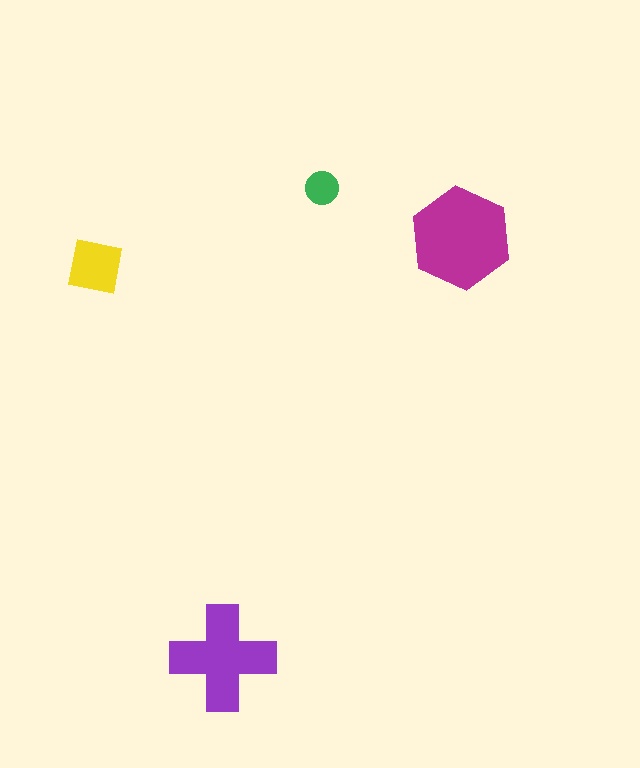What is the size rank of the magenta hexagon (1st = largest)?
1st.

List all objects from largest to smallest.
The magenta hexagon, the purple cross, the yellow square, the green circle.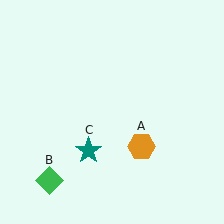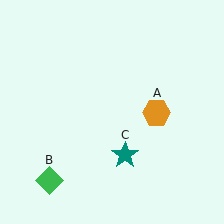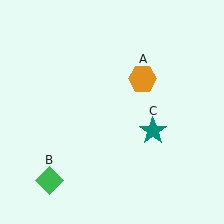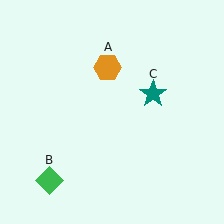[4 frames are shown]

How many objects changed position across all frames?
2 objects changed position: orange hexagon (object A), teal star (object C).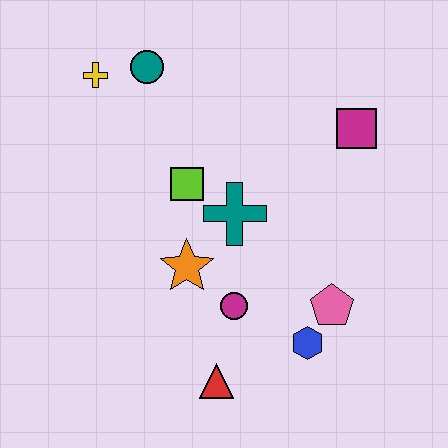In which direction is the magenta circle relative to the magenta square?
The magenta circle is below the magenta square.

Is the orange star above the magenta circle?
Yes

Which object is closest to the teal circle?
The yellow cross is closest to the teal circle.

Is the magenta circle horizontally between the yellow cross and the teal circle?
No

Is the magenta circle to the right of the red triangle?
Yes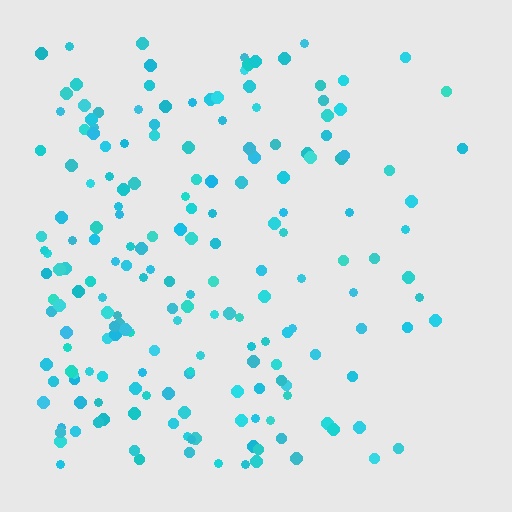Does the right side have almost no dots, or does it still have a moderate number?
Still a moderate number, just noticeably fewer than the left.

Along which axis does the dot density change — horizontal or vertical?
Horizontal.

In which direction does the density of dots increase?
From right to left, with the left side densest.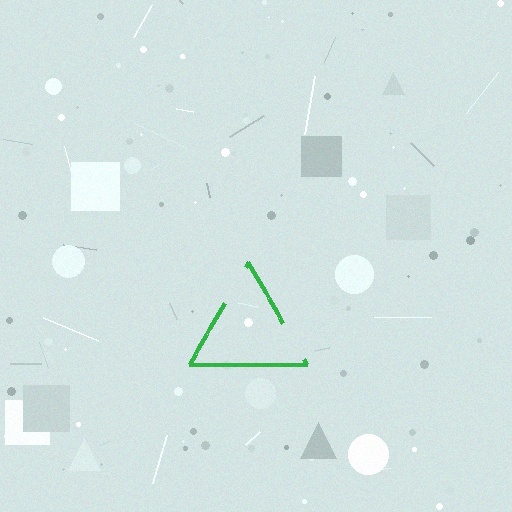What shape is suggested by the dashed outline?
The dashed outline suggests a triangle.